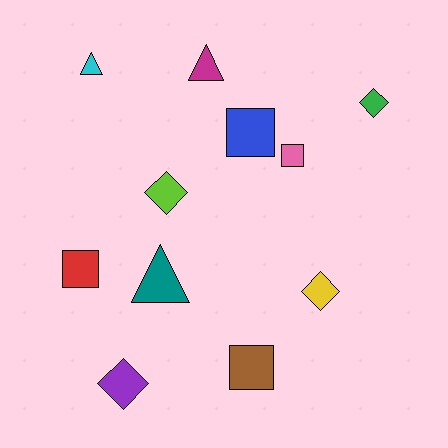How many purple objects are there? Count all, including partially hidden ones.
There is 1 purple object.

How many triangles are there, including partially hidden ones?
There are 3 triangles.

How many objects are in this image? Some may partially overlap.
There are 11 objects.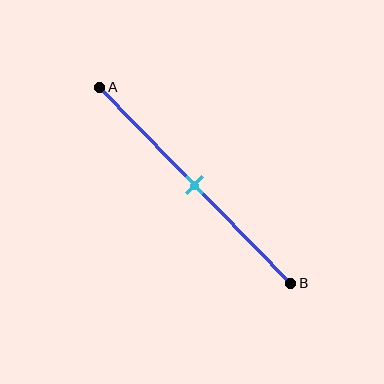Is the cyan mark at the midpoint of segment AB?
Yes, the mark is approximately at the midpoint.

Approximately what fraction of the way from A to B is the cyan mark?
The cyan mark is approximately 50% of the way from A to B.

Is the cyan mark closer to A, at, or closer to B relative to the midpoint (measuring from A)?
The cyan mark is approximately at the midpoint of segment AB.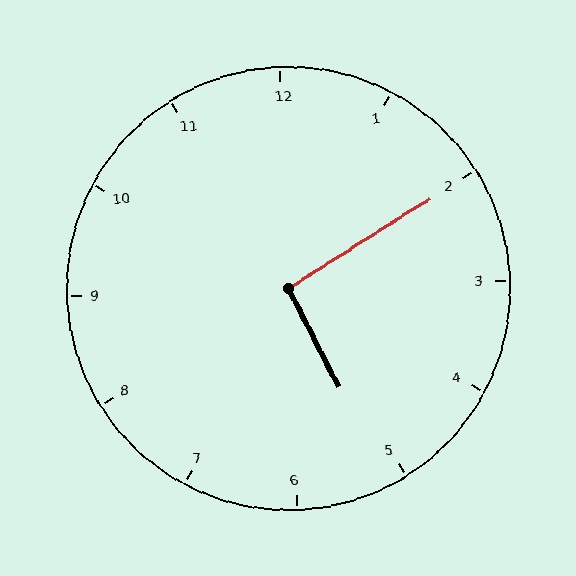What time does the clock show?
5:10.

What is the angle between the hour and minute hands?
Approximately 95 degrees.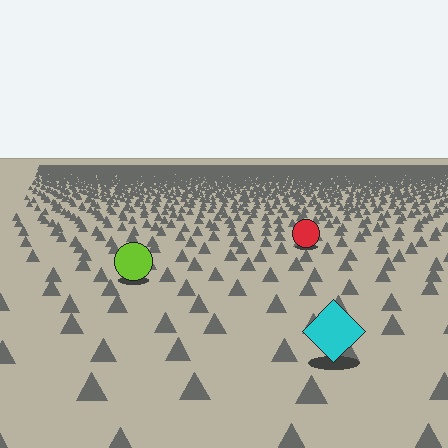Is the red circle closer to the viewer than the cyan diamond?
No. The cyan diamond is closer — you can tell from the texture gradient: the ground texture is coarser near it.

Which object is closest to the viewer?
The cyan diamond is closest. The texture marks near it are larger and more spread out.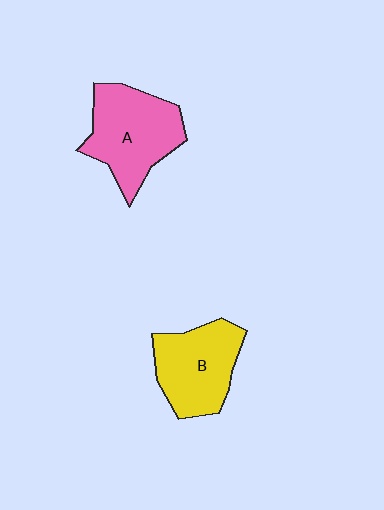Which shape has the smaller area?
Shape B (yellow).